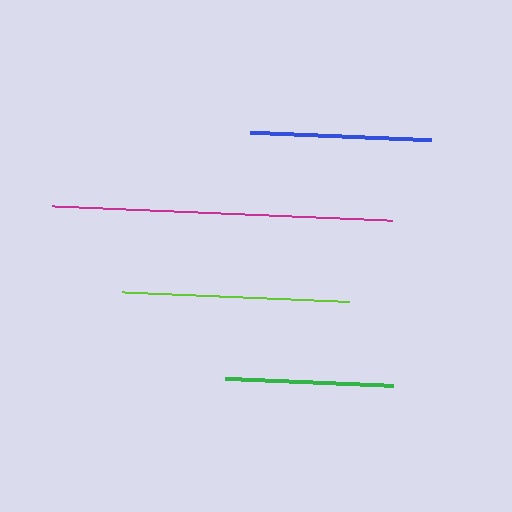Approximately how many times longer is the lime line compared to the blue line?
The lime line is approximately 1.3 times the length of the blue line.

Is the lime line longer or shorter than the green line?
The lime line is longer than the green line.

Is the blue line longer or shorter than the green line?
The blue line is longer than the green line.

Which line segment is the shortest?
The green line is the shortest at approximately 168 pixels.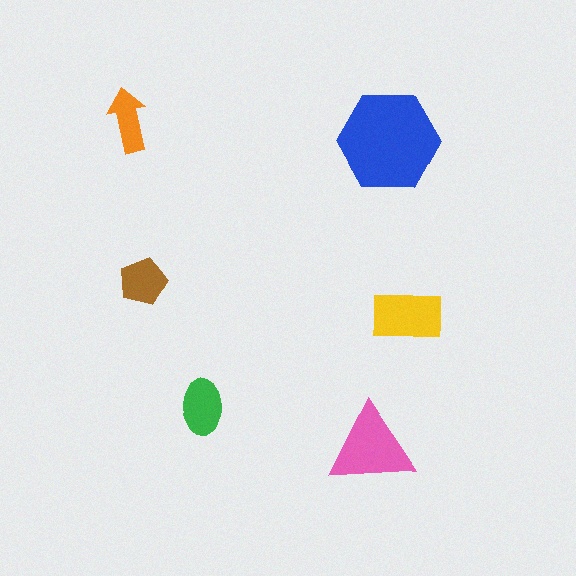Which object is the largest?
The blue hexagon.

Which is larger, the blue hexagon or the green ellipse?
The blue hexagon.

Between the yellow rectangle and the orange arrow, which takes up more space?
The yellow rectangle.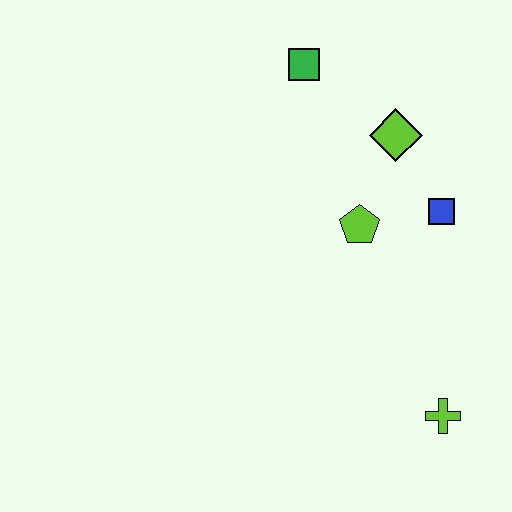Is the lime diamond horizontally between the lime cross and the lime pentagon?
Yes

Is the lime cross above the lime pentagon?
No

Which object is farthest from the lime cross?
The green square is farthest from the lime cross.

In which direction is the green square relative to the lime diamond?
The green square is to the left of the lime diamond.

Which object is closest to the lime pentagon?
The blue square is closest to the lime pentagon.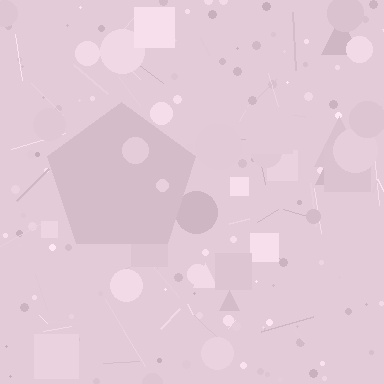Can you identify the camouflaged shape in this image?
The camouflaged shape is a pentagon.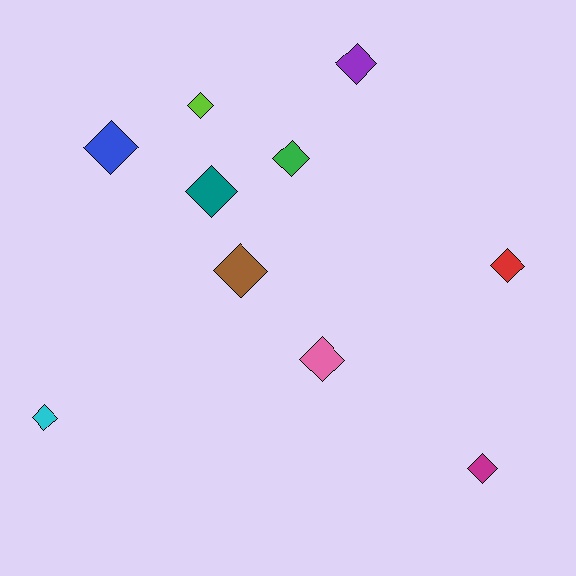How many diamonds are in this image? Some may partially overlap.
There are 10 diamonds.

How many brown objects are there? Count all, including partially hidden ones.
There is 1 brown object.